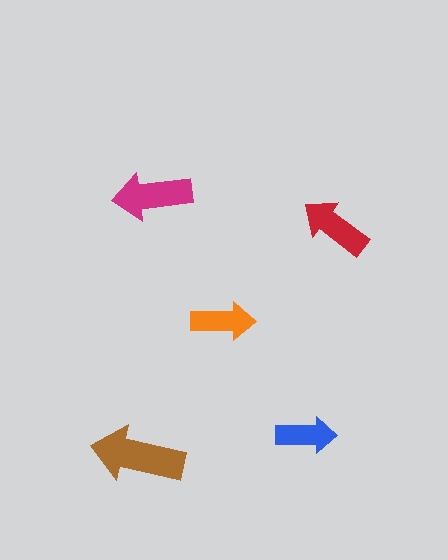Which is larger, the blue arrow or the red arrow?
The red one.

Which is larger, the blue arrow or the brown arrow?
The brown one.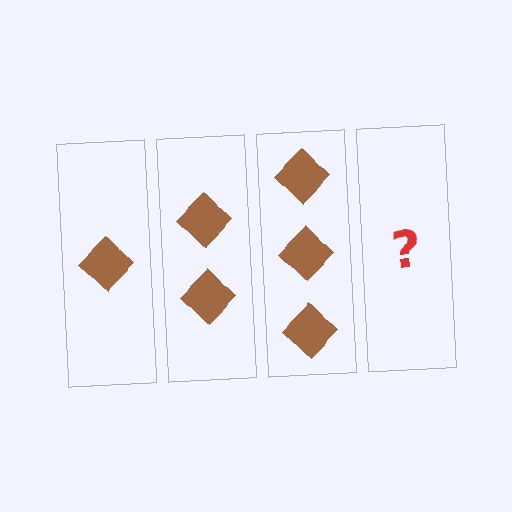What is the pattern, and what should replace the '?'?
The pattern is that each step adds one more diamond. The '?' should be 4 diamonds.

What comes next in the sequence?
The next element should be 4 diamonds.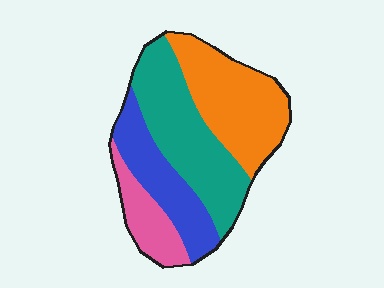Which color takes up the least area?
Pink, at roughly 15%.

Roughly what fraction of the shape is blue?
Blue covers 21% of the shape.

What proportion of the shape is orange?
Orange takes up about one third (1/3) of the shape.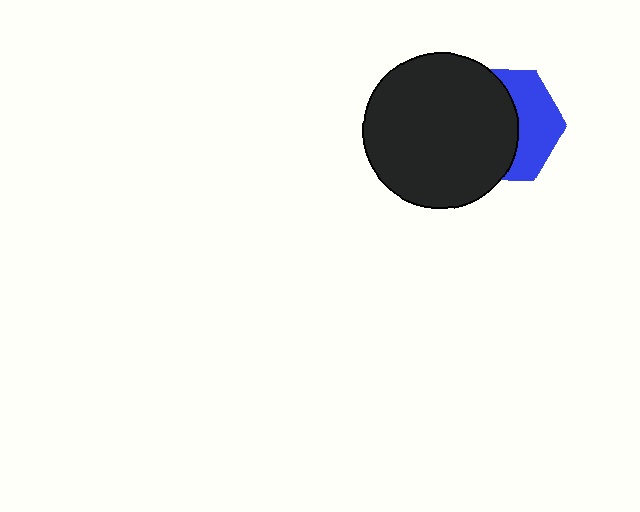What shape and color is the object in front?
The object in front is a black circle.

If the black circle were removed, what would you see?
You would see the complete blue hexagon.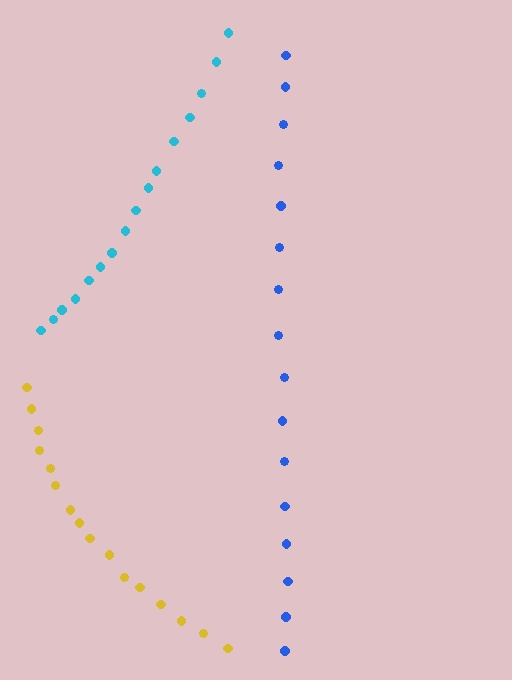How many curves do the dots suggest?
There are 3 distinct paths.